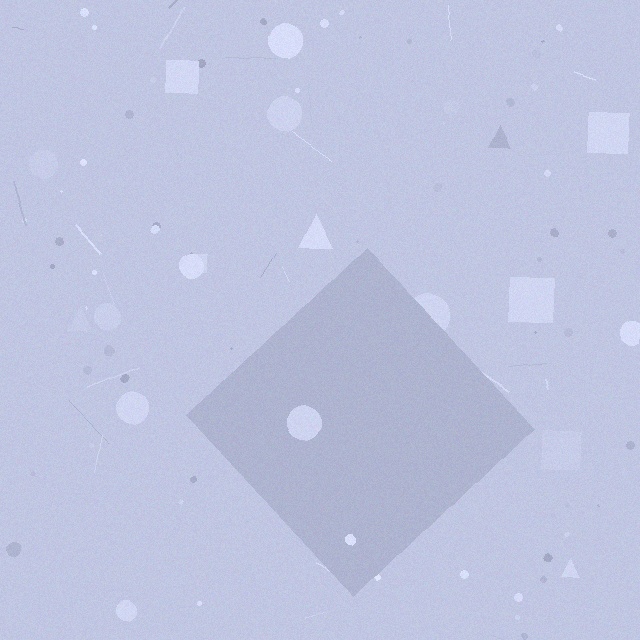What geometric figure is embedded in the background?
A diamond is embedded in the background.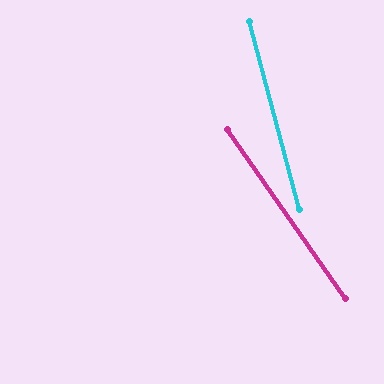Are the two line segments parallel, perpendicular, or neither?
Neither parallel nor perpendicular — they differ by about 20°.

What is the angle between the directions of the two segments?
Approximately 20 degrees.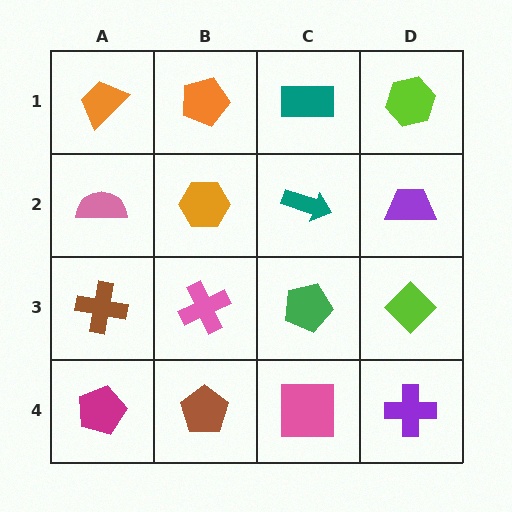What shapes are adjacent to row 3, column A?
A pink semicircle (row 2, column A), a magenta pentagon (row 4, column A), a pink cross (row 3, column B).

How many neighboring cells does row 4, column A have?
2.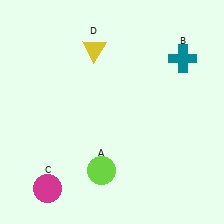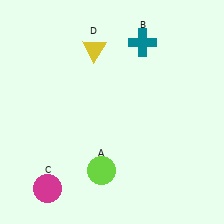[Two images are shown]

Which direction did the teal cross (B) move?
The teal cross (B) moved left.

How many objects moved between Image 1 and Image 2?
1 object moved between the two images.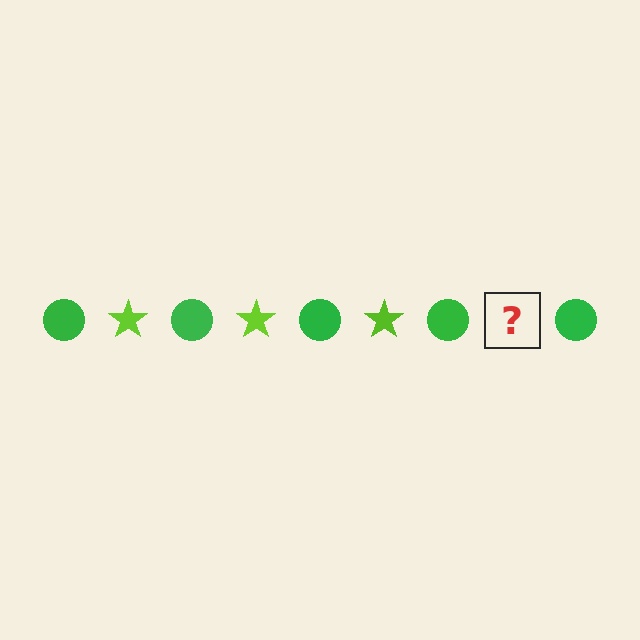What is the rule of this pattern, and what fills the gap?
The rule is that the pattern alternates between green circle and lime star. The gap should be filled with a lime star.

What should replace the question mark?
The question mark should be replaced with a lime star.